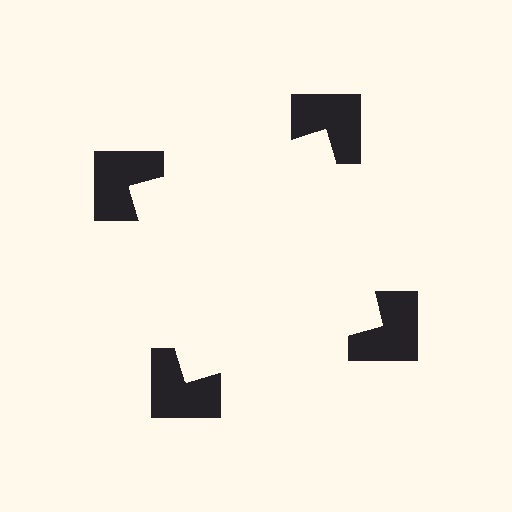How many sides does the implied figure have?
4 sides.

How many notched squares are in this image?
There are 4 — one at each vertex of the illusory square.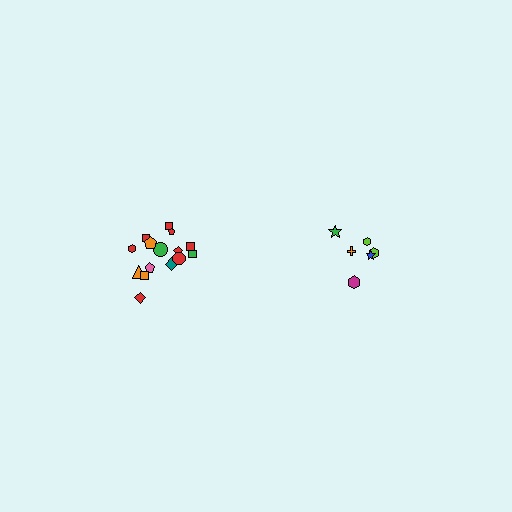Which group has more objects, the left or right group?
The left group.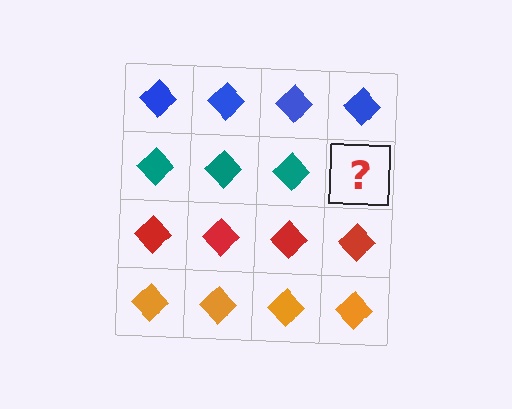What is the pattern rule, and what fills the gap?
The rule is that each row has a consistent color. The gap should be filled with a teal diamond.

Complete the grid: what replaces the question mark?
The question mark should be replaced with a teal diamond.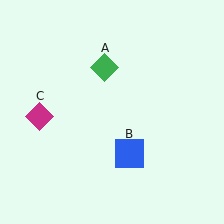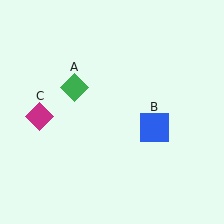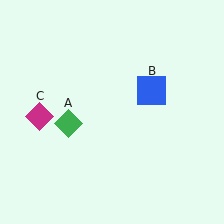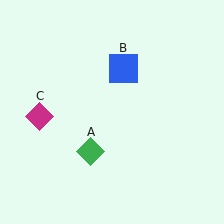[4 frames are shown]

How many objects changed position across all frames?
2 objects changed position: green diamond (object A), blue square (object B).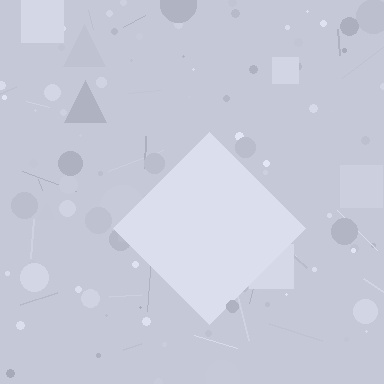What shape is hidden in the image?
A diamond is hidden in the image.